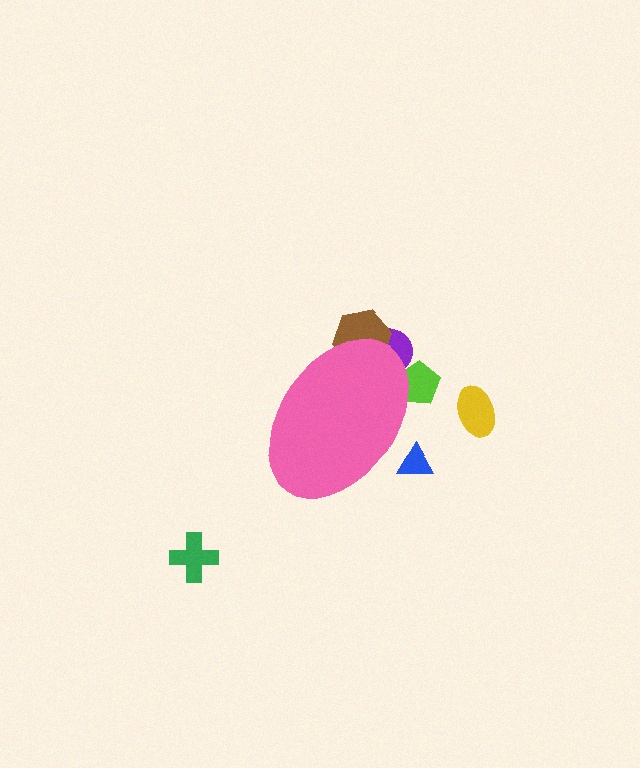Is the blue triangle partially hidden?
Yes, the blue triangle is partially hidden behind the pink ellipse.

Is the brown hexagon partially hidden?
Yes, the brown hexagon is partially hidden behind the pink ellipse.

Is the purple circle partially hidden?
Yes, the purple circle is partially hidden behind the pink ellipse.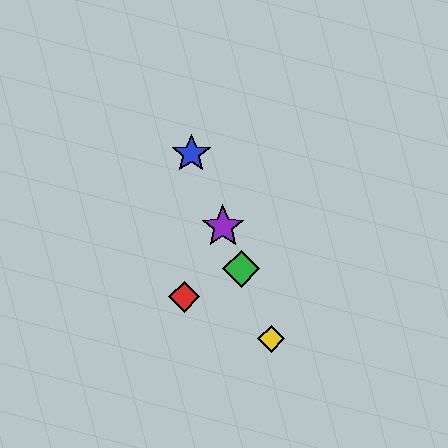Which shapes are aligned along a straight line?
The blue star, the green diamond, the yellow diamond, the purple star are aligned along a straight line.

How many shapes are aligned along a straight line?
4 shapes (the blue star, the green diamond, the yellow diamond, the purple star) are aligned along a straight line.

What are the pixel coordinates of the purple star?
The purple star is at (223, 227).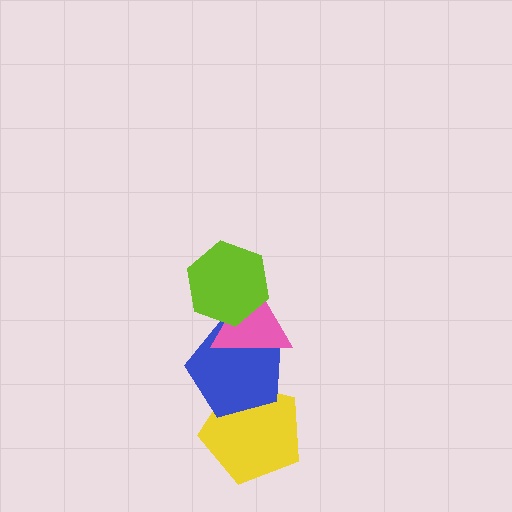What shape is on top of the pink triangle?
The lime hexagon is on top of the pink triangle.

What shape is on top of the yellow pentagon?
The blue pentagon is on top of the yellow pentagon.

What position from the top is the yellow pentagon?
The yellow pentagon is 4th from the top.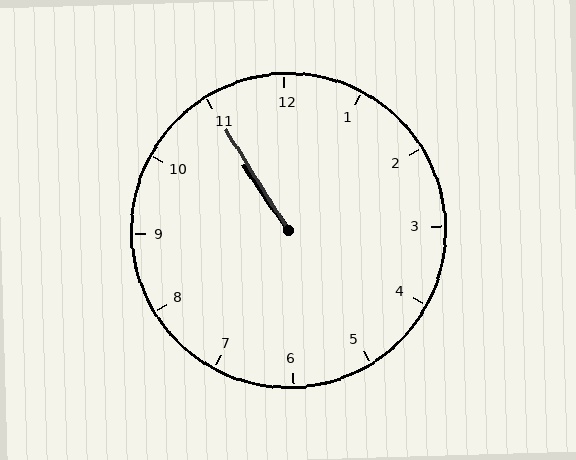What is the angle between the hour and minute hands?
Approximately 2 degrees.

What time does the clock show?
10:55.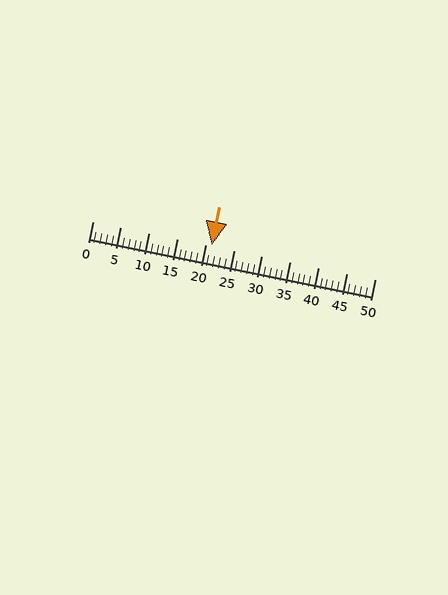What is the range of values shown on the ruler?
The ruler shows values from 0 to 50.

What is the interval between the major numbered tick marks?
The major tick marks are spaced 5 units apart.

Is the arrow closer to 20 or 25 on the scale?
The arrow is closer to 20.